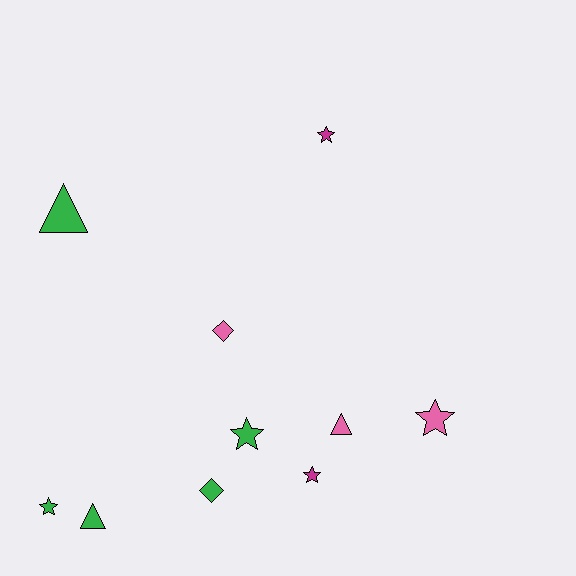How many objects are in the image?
There are 10 objects.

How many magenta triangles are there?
There are no magenta triangles.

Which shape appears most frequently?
Star, with 5 objects.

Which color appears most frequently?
Green, with 5 objects.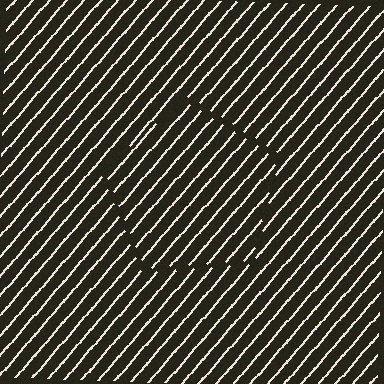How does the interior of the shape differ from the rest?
The interior of the shape contains the same grating, shifted by half a period — the contour is defined by the phase discontinuity where line-ends from the inner and outer gratings abut.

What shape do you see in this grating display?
An illusory pentagon. The interior of the shape contains the same grating, shifted by half a period — the contour is defined by the phase discontinuity where line-ends from the inner and outer gratings abut.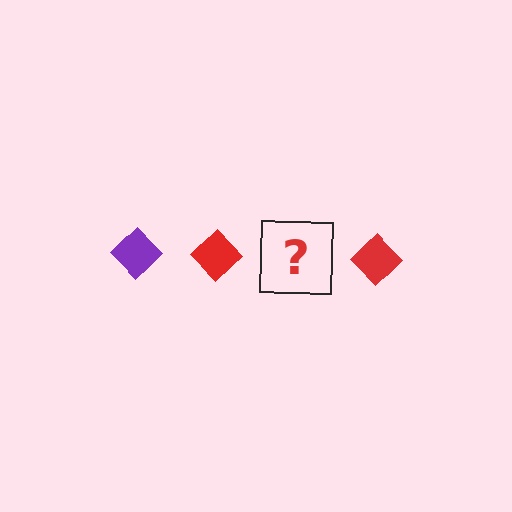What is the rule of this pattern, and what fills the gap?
The rule is that the pattern cycles through purple, red diamonds. The gap should be filled with a purple diamond.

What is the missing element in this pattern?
The missing element is a purple diamond.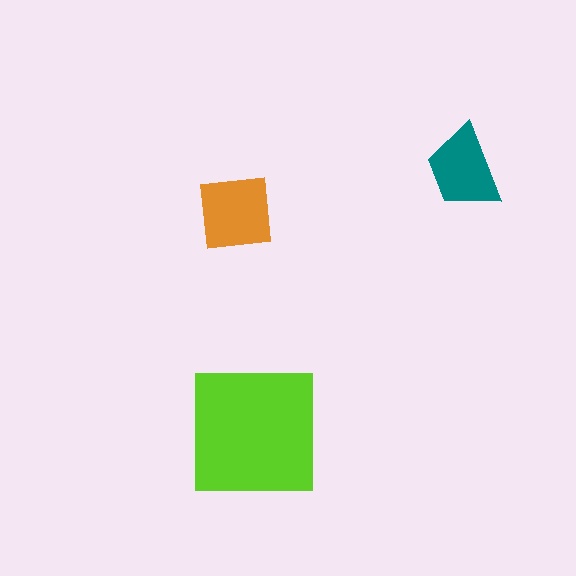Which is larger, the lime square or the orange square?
The lime square.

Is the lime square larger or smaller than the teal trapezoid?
Larger.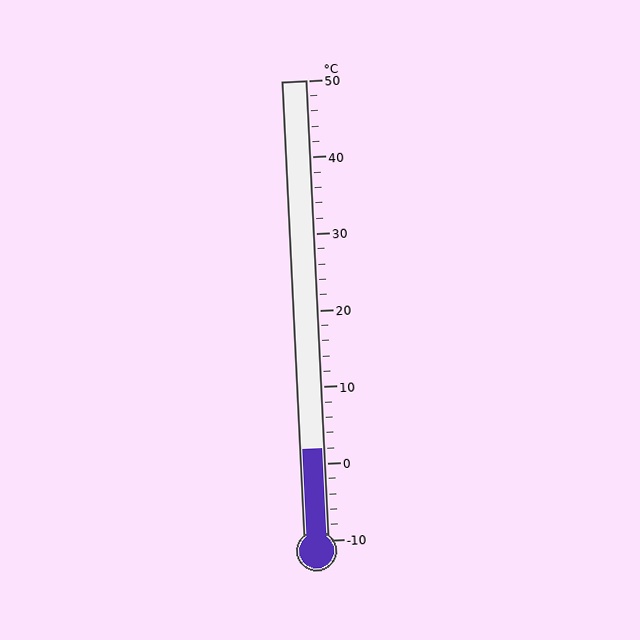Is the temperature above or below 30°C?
The temperature is below 30°C.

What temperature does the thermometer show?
The thermometer shows approximately 2°C.